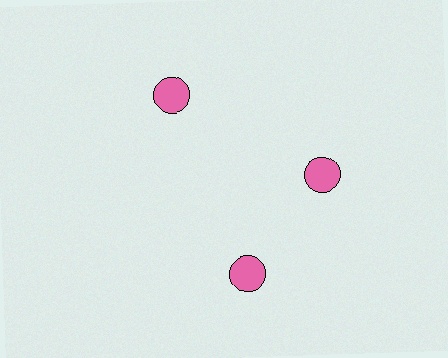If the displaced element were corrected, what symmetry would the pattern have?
It would have 3-fold rotational symmetry — the pattern would map onto itself every 120 degrees.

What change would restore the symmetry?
The symmetry would be restored by rotating it back into even spacing with its neighbors so that all 3 circles sit at equal angles and equal distance from the center.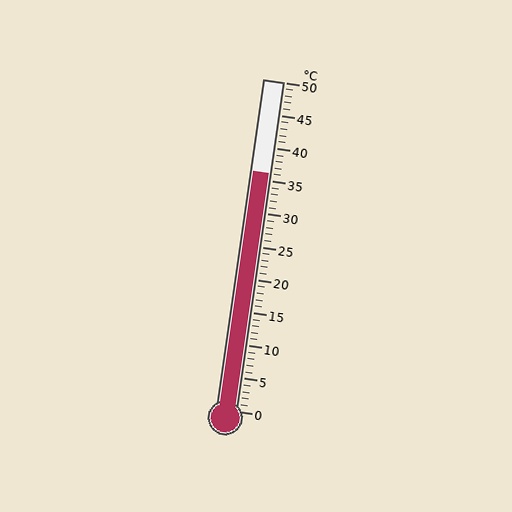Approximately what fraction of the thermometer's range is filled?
The thermometer is filled to approximately 70% of its range.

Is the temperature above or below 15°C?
The temperature is above 15°C.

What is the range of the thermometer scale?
The thermometer scale ranges from 0°C to 50°C.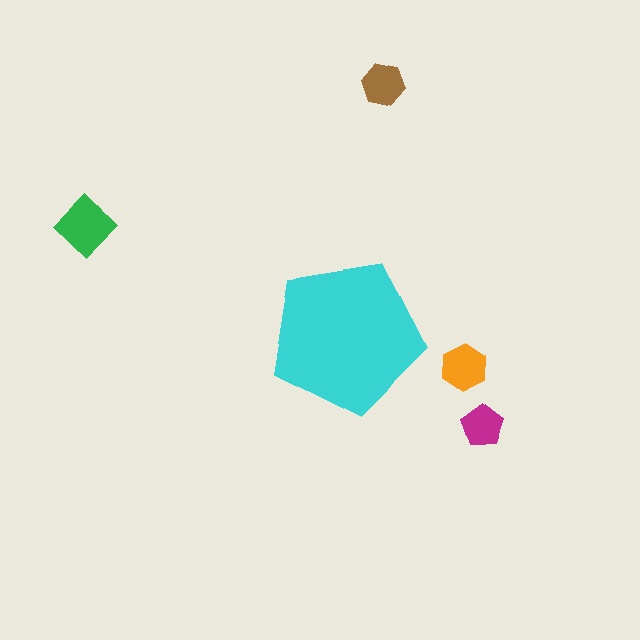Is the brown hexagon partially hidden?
No, the brown hexagon is fully visible.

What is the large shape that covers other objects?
A cyan pentagon.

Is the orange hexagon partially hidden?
No, the orange hexagon is fully visible.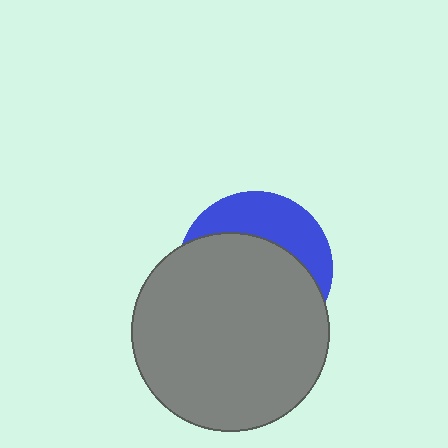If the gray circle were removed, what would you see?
You would see the complete blue circle.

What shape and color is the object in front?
The object in front is a gray circle.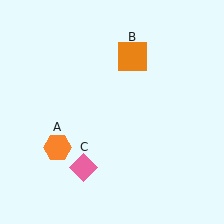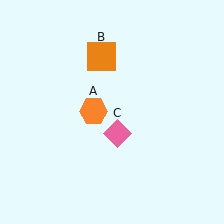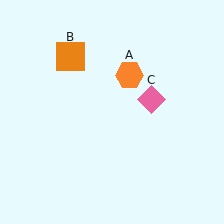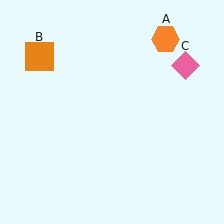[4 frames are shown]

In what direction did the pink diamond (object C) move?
The pink diamond (object C) moved up and to the right.